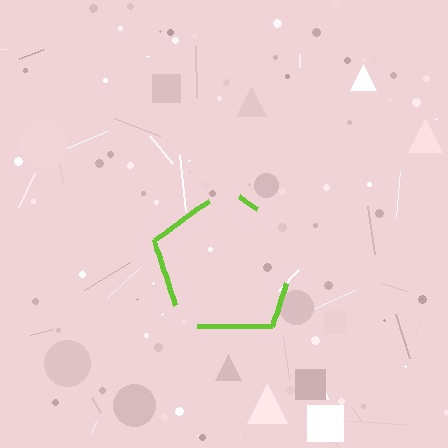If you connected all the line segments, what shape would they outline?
They would outline a pentagon.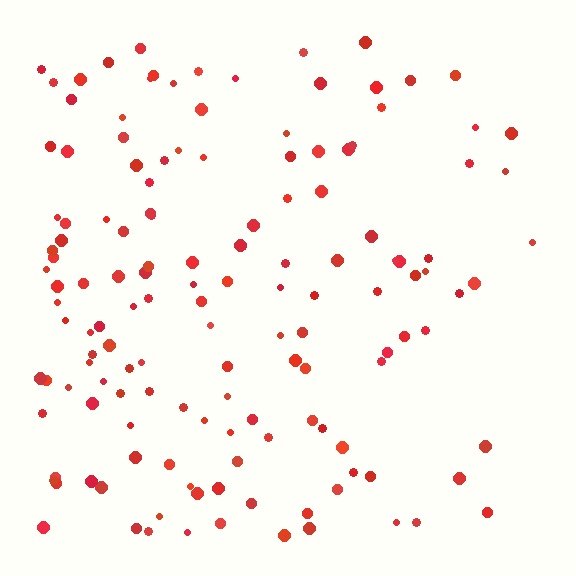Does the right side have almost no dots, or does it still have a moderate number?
Still a moderate number, just noticeably fewer than the left.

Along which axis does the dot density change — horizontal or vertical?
Horizontal.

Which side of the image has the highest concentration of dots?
The left.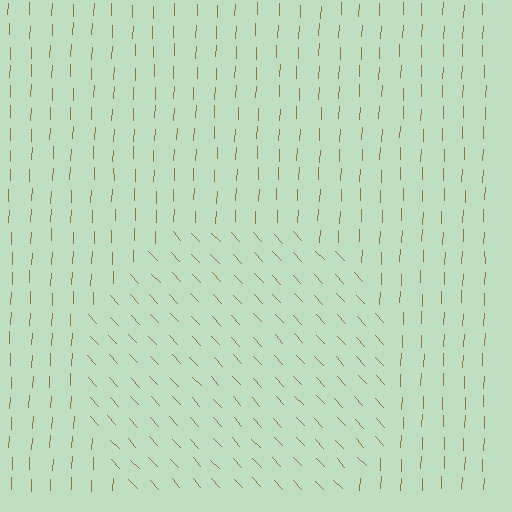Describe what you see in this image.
The image is filled with small brown line segments. A circle region in the image has lines oriented differently from the surrounding lines, creating a visible texture boundary.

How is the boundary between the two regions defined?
The boundary is defined purely by a change in line orientation (approximately 45 degrees difference). All lines are the same color and thickness.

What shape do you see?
I see a circle.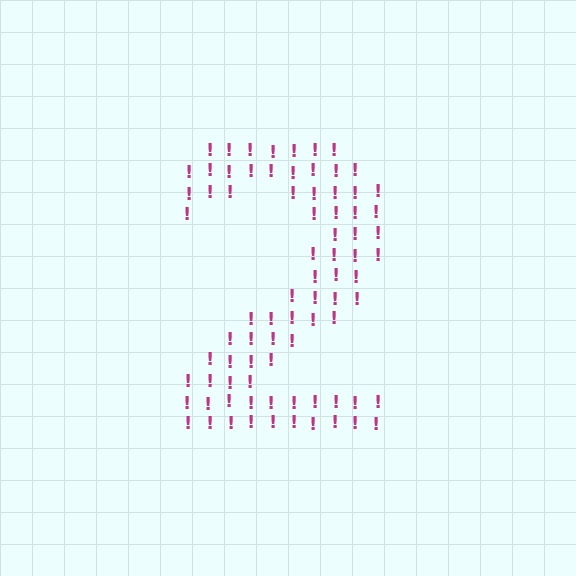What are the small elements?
The small elements are exclamation marks.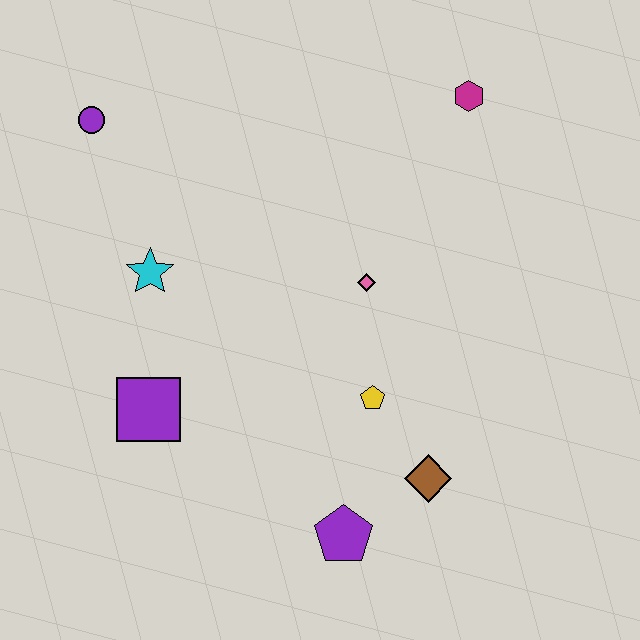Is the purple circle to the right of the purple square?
No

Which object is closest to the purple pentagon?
The brown diamond is closest to the purple pentagon.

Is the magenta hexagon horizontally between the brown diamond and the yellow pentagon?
No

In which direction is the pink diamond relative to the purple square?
The pink diamond is to the right of the purple square.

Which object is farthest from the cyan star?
The magenta hexagon is farthest from the cyan star.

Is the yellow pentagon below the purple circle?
Yes